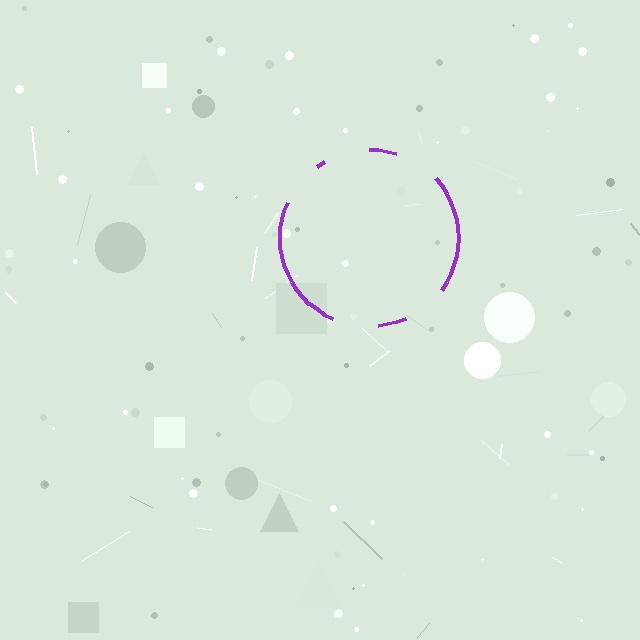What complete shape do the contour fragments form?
The contour fragments form a circle.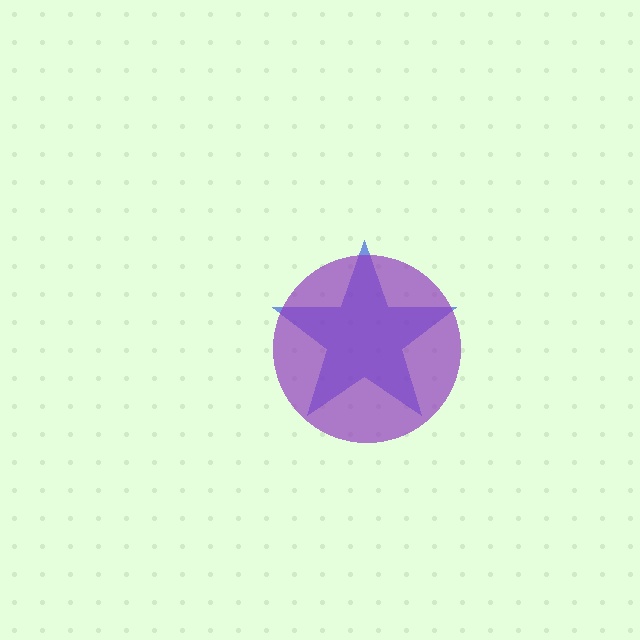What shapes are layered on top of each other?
The layered shapes are: a blue star, a purple circle.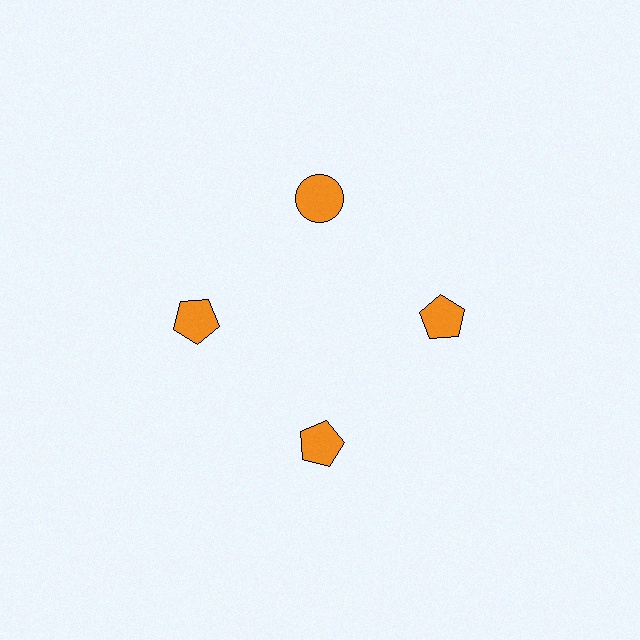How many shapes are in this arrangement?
There are 4 shapes arranged in a ring pattern.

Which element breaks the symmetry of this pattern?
The orange circle at roughly the 12 o'clock position breaks the symmetry. All other shapes are orange pentagons.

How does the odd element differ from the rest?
It has a different shape: circle instead of pentagon.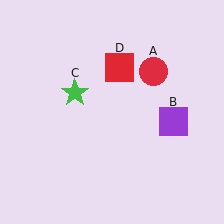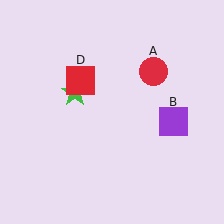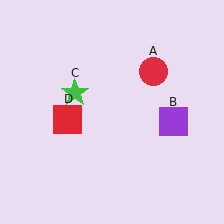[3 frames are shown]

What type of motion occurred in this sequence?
The red square (object D) rotated counterclockwise around the center of the scene.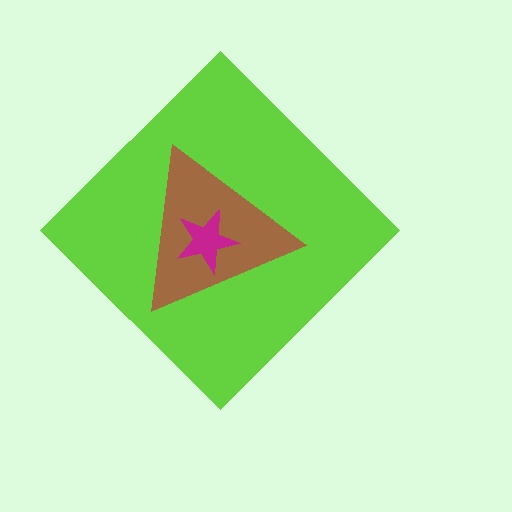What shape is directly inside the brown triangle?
The magenta star.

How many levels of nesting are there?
3.